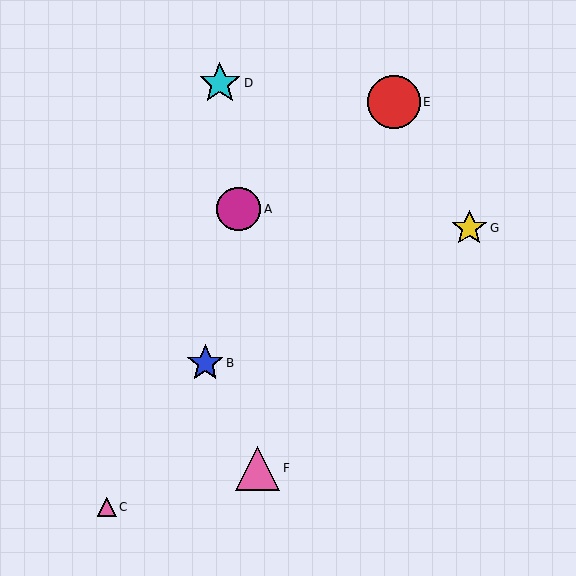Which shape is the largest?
The red circle (labeled E) is the largest.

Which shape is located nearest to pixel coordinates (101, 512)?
The pink triangle (labeled C) at (107, 507) is nearest to that location.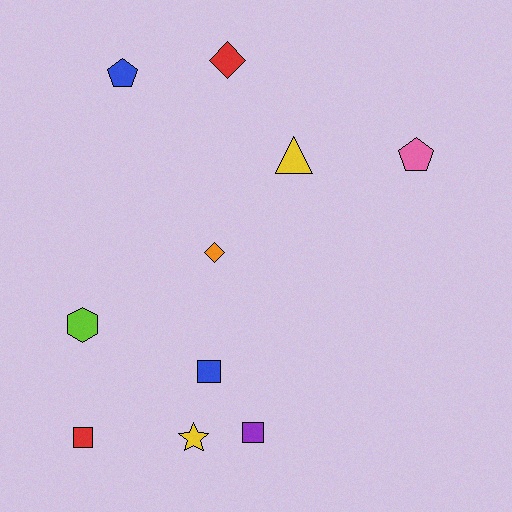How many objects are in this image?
There are 10 objects.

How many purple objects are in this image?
There is 1 purple object.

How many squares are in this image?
There are 3 squares.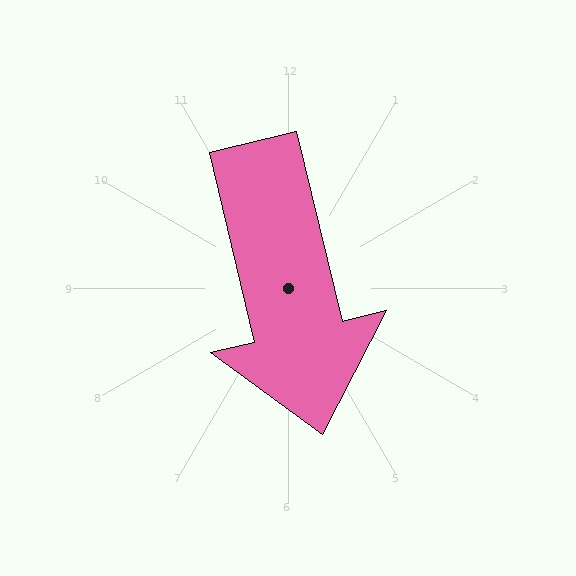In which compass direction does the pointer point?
South.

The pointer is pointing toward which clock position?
Roughly 6 o'clock.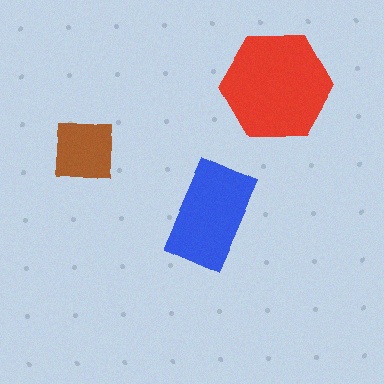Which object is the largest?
The red hexagon.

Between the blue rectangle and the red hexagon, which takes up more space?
The red hexagon.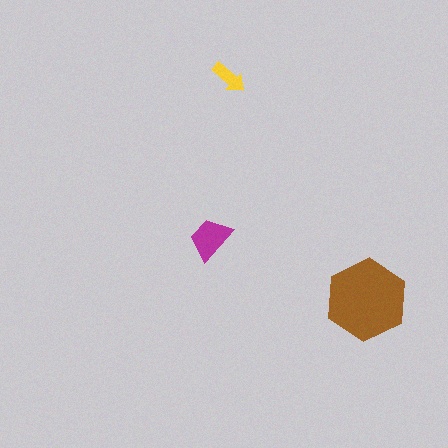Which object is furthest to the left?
The magenta trapezoid is leftmost.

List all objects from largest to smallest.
The brown hexagon, the magenta trapezoid, the yellow arrow.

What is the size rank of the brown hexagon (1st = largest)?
1st.